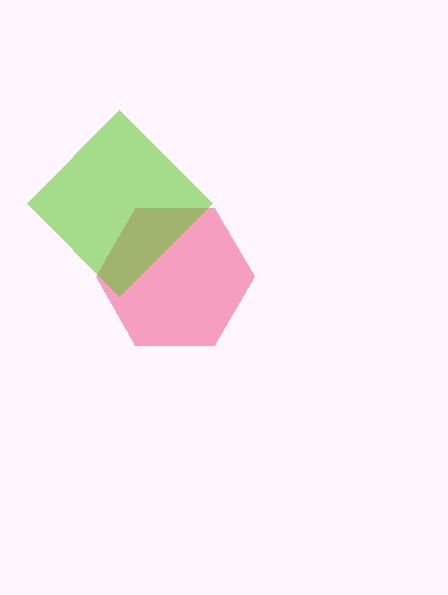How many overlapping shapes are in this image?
There are 2 overlapping shapes in the image.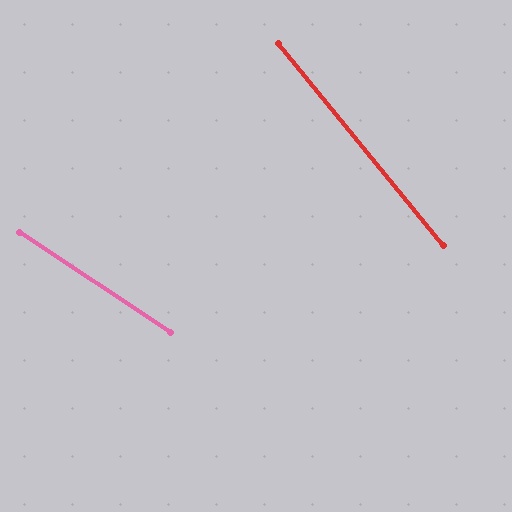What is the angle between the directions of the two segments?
Approximately 17 degrees.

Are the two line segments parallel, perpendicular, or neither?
Neither parallel nor perpendicular — they differ by about 17°.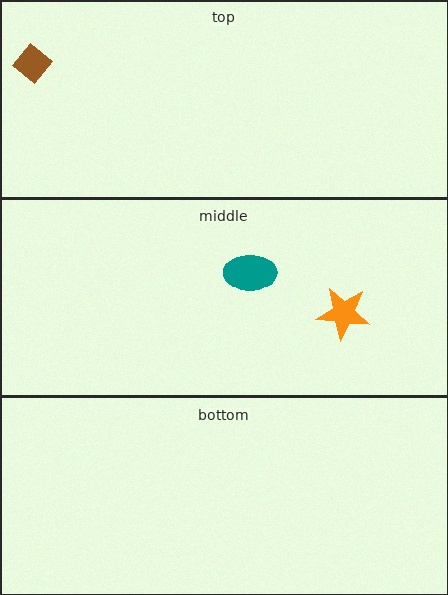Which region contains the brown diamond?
The top region.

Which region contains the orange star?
The middle region.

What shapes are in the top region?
The brown diamond.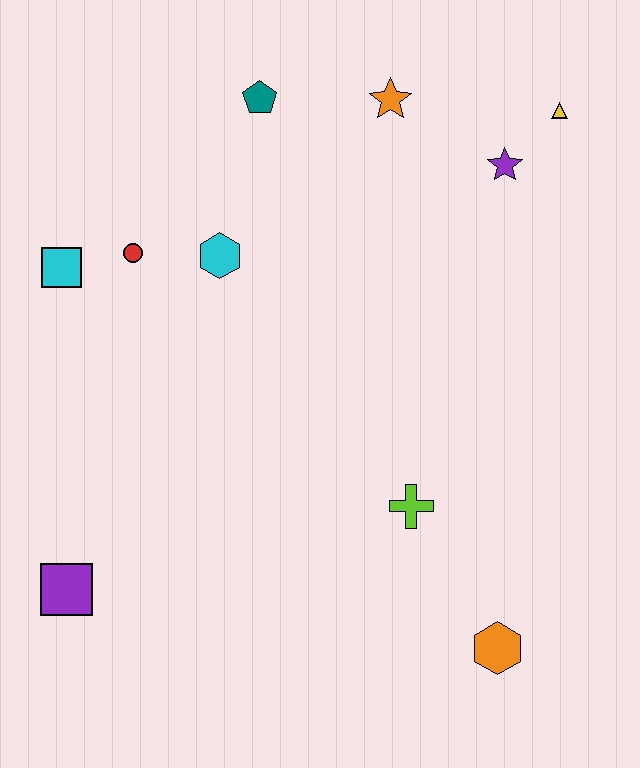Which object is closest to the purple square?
The cyan square is closest to the purple square.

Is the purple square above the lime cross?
No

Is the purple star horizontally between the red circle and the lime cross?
No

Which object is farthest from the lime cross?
The teal pentagon is farthest from the lime cross.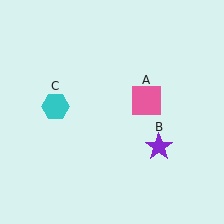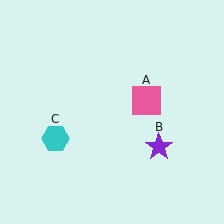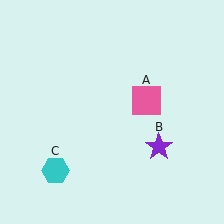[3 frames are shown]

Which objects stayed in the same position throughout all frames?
Pink square (object A) and purple star (object B) remained stationary.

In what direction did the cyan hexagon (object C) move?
The cyan hexagon (object C) moved down.